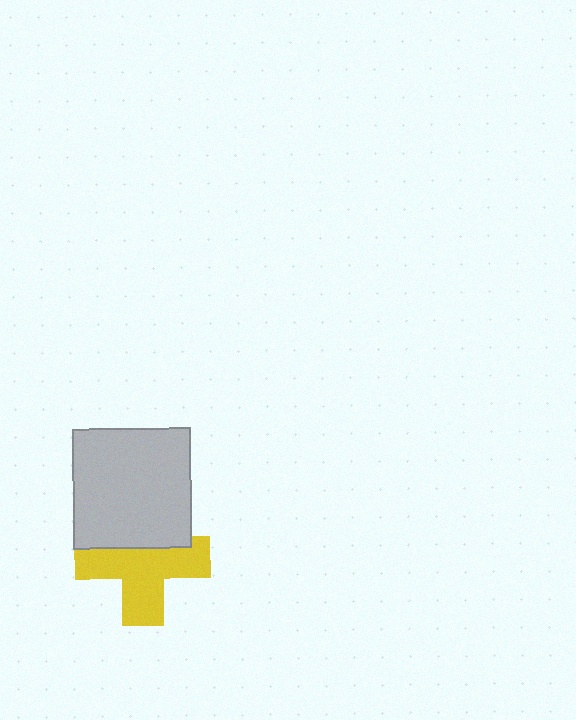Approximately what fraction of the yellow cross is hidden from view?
Roughly 36% of the yellow cross is hidden behind the light gray rectangle.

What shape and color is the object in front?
The object in front is a light gray rectangle.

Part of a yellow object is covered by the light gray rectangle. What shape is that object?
It is a cross.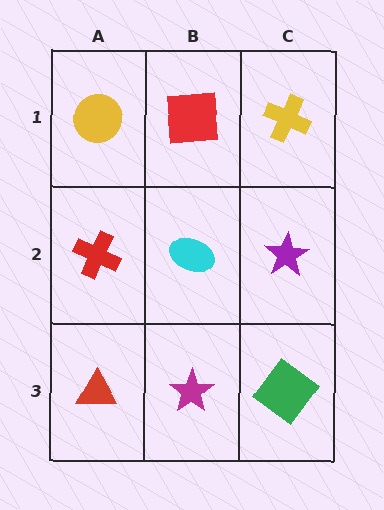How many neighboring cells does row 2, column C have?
3.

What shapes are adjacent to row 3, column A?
A red cross (row 2, column A), a magenta star (row 3, column B).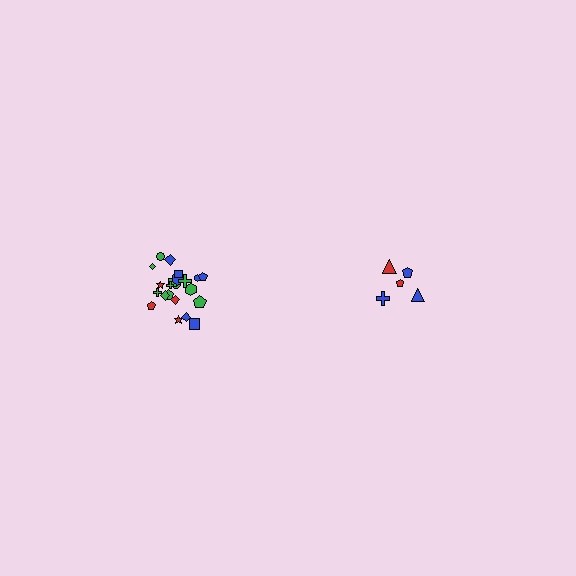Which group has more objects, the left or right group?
The left group.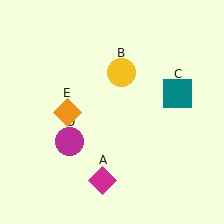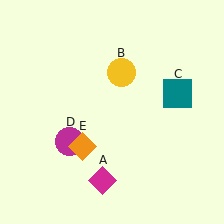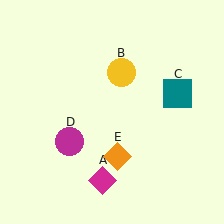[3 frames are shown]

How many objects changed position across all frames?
1 object changed position: orange diamond (object E).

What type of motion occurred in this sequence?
The orange diamond (object E) rotated counterclockwise around the center of the scene.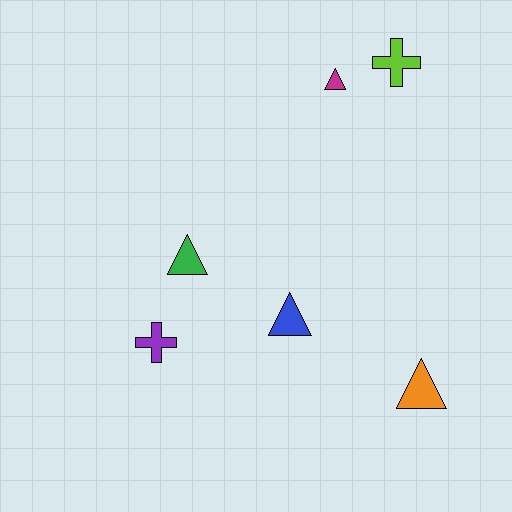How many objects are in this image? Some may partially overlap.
There are 6 objects.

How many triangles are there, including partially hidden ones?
There are 4 triangles.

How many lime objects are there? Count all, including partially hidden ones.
There is 1 lime object.